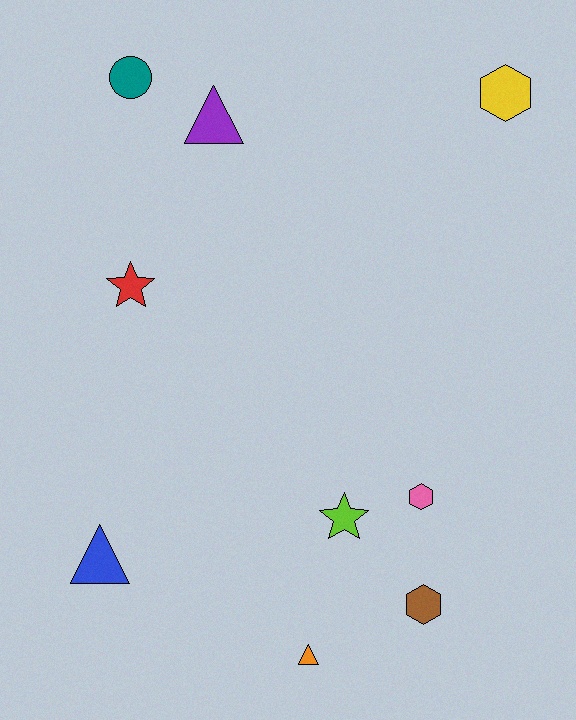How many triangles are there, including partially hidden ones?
There are 3 triangles.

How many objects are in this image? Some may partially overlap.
There are 9 objects.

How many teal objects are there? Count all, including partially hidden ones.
There is 1 teal object.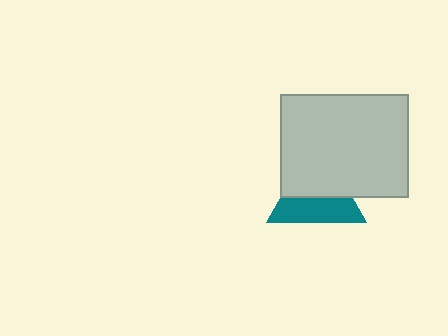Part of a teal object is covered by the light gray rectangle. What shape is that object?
It is a triangle.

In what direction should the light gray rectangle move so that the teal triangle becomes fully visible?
The light gray rectangle should move up. That is the shortest direction to clear the overlap and leave the teal triangle fully visible.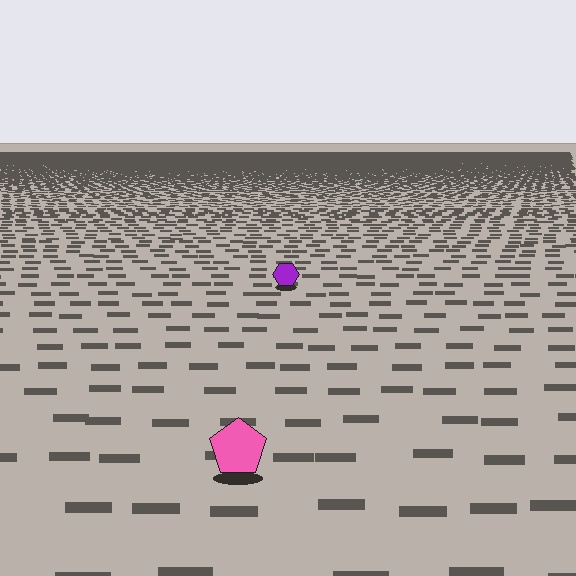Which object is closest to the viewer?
The pink pentagon is closest. The texture marks near it are larger and more spread out.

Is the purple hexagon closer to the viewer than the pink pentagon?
No. The pink pentagon is closer — you can tell from the texture gradient: the ground texture is coarser near it.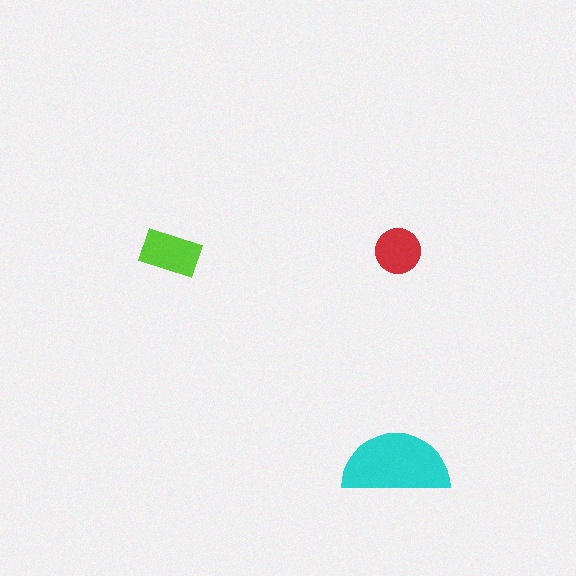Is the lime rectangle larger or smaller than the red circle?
Larger.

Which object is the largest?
The cyan semicircle.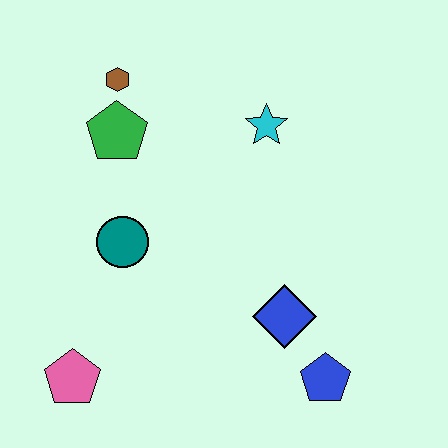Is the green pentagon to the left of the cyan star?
Yes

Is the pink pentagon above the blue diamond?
No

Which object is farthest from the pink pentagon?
The cyan star is farthest from the pink pentagon.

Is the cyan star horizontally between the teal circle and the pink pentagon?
No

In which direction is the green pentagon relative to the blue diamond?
The green pentagon is above the blue diamond.